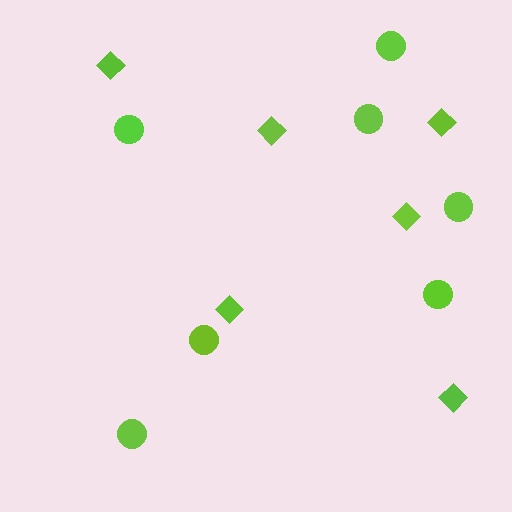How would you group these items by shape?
There are 2 groups: one group of diamonds (6) and one group of circles (7).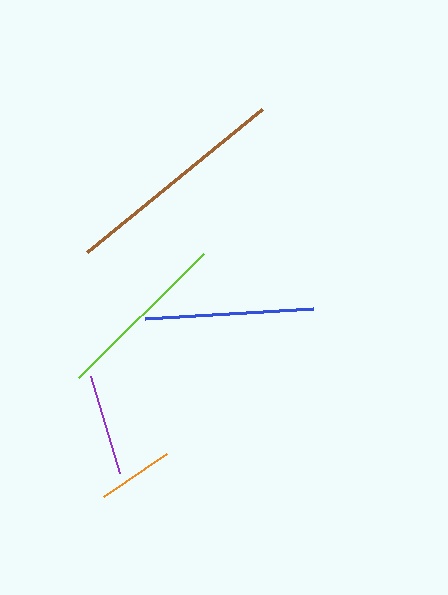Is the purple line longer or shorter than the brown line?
The brown line is longer than the purple line.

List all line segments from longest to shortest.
From longest to shortest: brown, lime, blue, purple, orange.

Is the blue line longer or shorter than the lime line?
The lime line is longer than the blue line.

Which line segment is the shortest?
The orange line is the shortest at approximately 76 pixels.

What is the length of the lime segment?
The lime segment is approximately 176 pixels long.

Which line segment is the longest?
The brown line is the longest at approximately 226 pixels.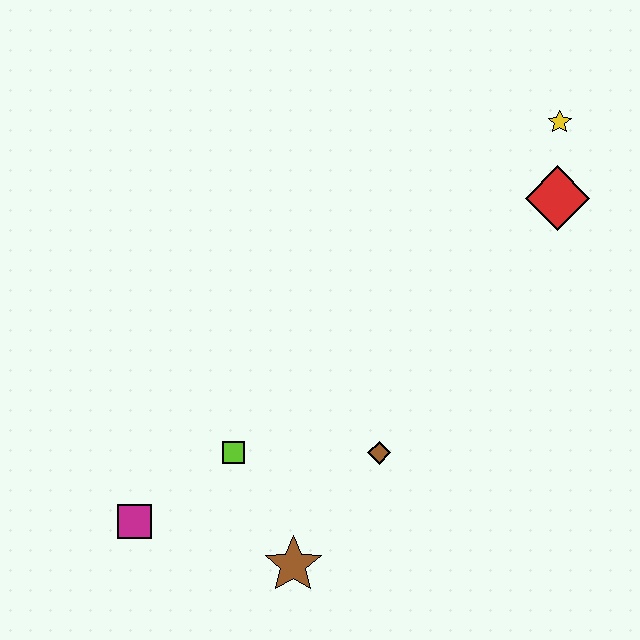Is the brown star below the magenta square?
Yes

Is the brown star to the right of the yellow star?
No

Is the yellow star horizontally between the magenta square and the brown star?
No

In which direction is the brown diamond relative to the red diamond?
The brown diamond is below the red diamond.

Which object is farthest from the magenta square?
The yellow star is farthest from the magenta square.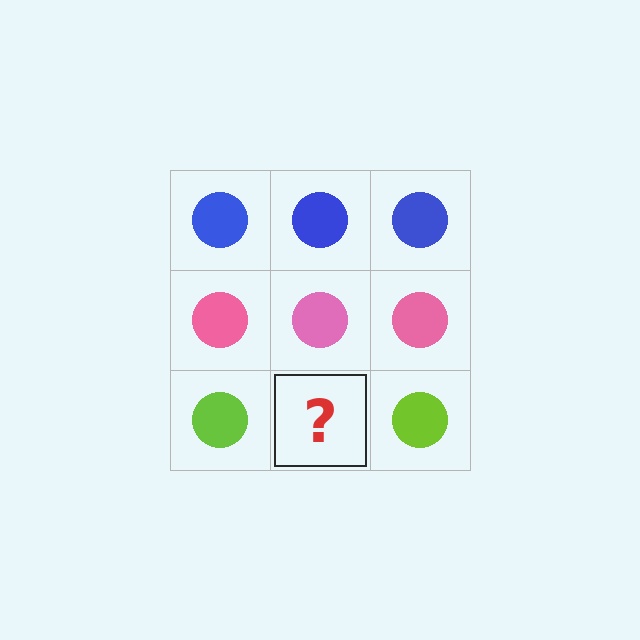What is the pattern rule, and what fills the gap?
The rule is that each row has a consistent color. The gap should be filled with a lime circle.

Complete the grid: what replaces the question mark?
The question mark should be replaced with a lime circle.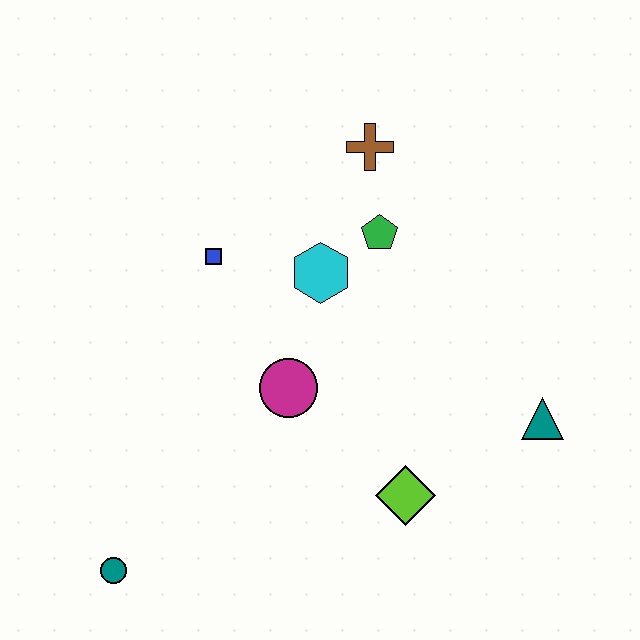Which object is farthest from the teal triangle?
The teal circle is farthest from the teal triangle.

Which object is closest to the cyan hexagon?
The green pentagon is closest to the cyan hexagon.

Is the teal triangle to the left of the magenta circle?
No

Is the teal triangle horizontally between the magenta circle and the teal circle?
No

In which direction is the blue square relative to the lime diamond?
The blue square is above the lime diamond.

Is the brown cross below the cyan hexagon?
No